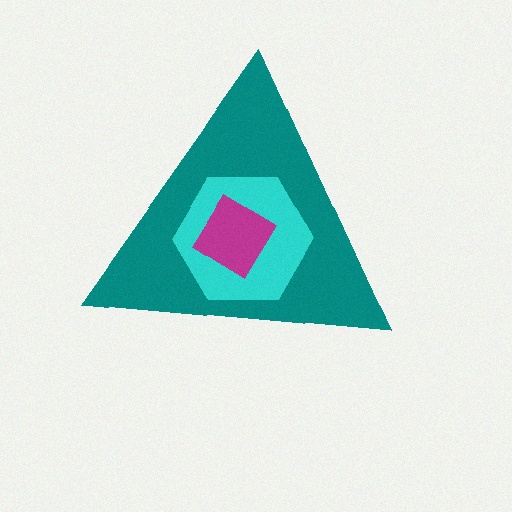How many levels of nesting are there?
3.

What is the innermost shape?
The magenta diamond.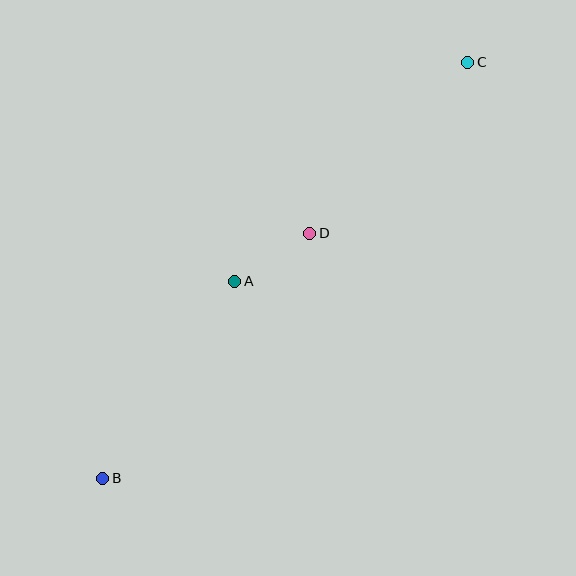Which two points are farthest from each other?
Points B and C are farthest from each other.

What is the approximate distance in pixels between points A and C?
The distance between A and C is approximately 320 pixels.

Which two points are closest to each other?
Points A and D are closest to each other.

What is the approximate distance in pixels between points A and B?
The distance between A and B is approximately 237 pixels.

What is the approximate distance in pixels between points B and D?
The distance between B and D is approximately 320 pixels.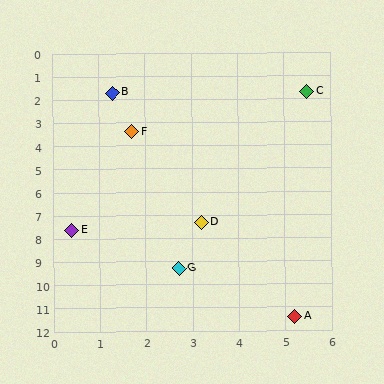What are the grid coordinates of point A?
Point A is at approximately (5.2, 11.4).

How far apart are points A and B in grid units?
Points A and B are about 10.5 grid units apart.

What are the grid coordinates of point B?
Point B is at approximately (1.3, 1.7).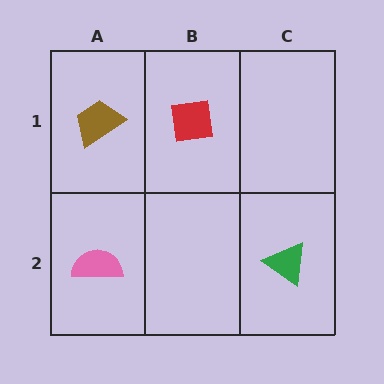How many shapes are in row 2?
2 shapes.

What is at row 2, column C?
A green triangle.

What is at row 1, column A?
A brown trapezoid.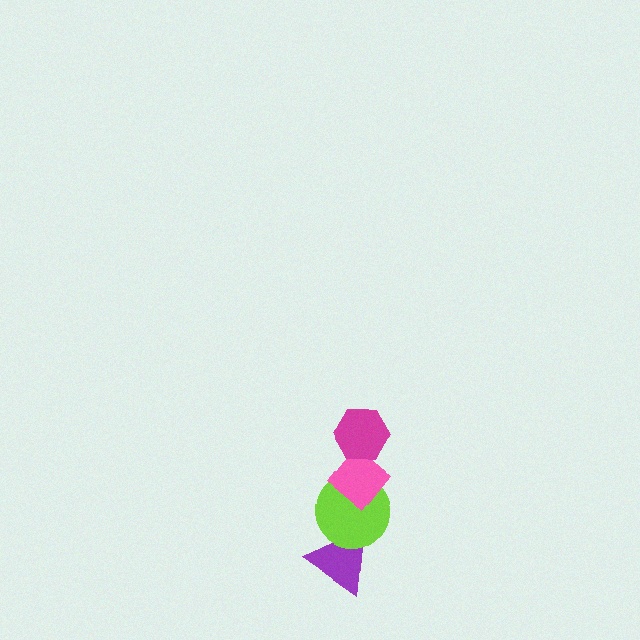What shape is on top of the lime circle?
The pink diamond is on top of the lime circle.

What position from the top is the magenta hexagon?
The magenta hexagon is 1st from the top.